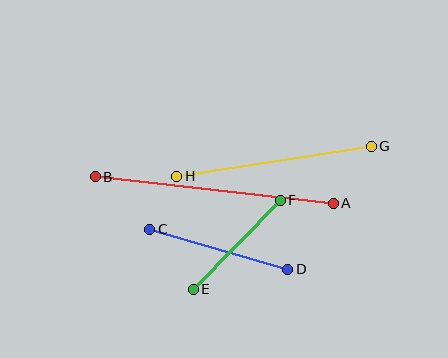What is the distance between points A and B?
The distance is approximately 239 pixels.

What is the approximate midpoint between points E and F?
The midpoint is at approximately (237, 245) pixels.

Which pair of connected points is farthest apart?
Points A and B are farthest apart.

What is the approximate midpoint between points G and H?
The midpoint is at approximately (274, 161) pixels.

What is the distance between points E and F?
The distance is approximately 125 pixels.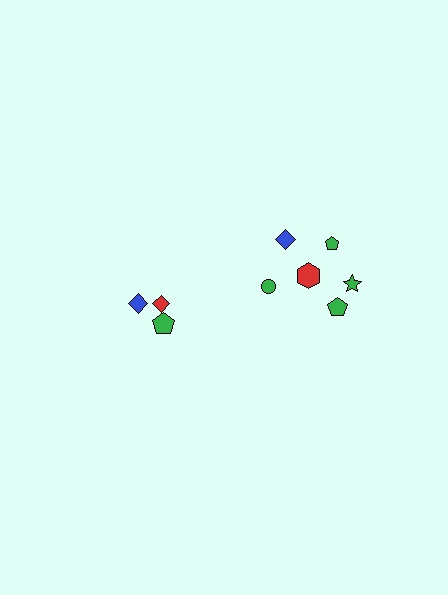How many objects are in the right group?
There are 6 objects.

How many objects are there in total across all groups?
There are 9 objects.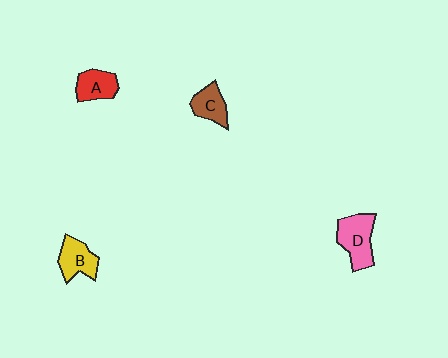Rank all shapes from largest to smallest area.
From largest to smallest: D (pink), B (yellow), A (red), C (brown).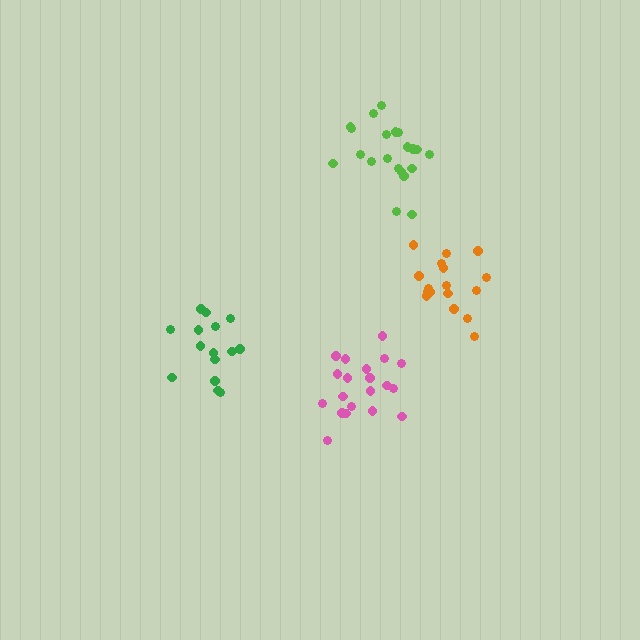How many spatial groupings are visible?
There are 4 spatial groupings.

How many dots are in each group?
Group 1: 15 dots, Group 2: 17 dots, Group 3: 21 dots, Group 4: 20 dots (73 total).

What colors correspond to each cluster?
The clusters are colored: green, orange, lime, pink.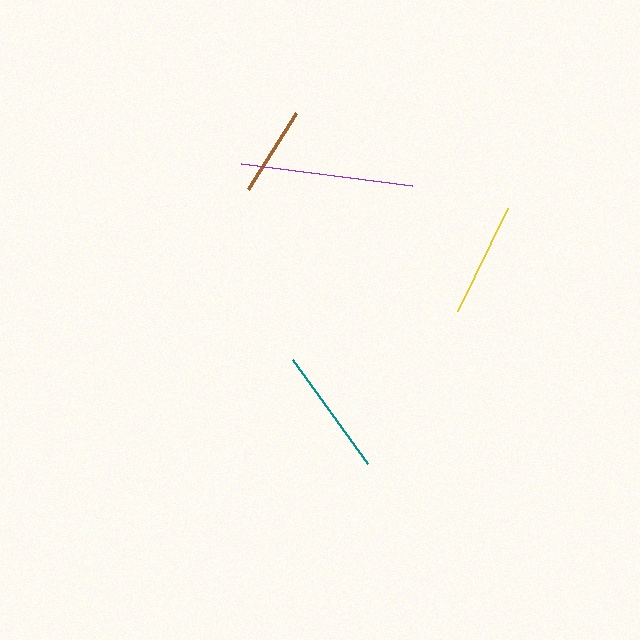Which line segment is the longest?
The purple line is the longest at approximately 172 pixels.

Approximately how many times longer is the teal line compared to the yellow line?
The teal line is approximately 1.1 times the length of the yellow line.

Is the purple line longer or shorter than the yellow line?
The purple line is longer than the yellow line.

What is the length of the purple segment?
The purple segment is approximately 172 pixels long.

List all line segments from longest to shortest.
From longest to shortest: purple, teal, yellow, brown.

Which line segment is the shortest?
The brown line is the shortest at approximately 90 pixels.